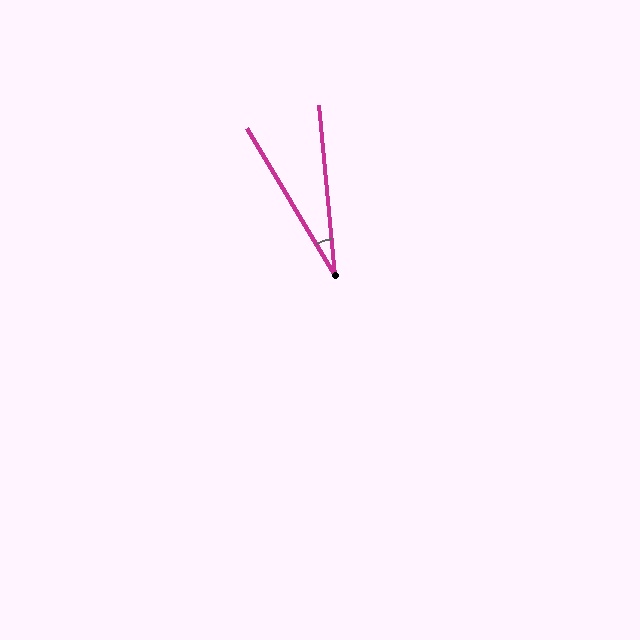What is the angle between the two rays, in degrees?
Approximately 25 degrees.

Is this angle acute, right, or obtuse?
It is acute.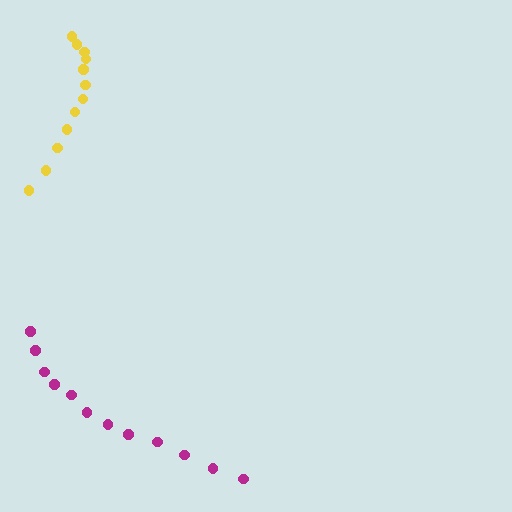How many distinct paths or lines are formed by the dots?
There are 2 distinct paths.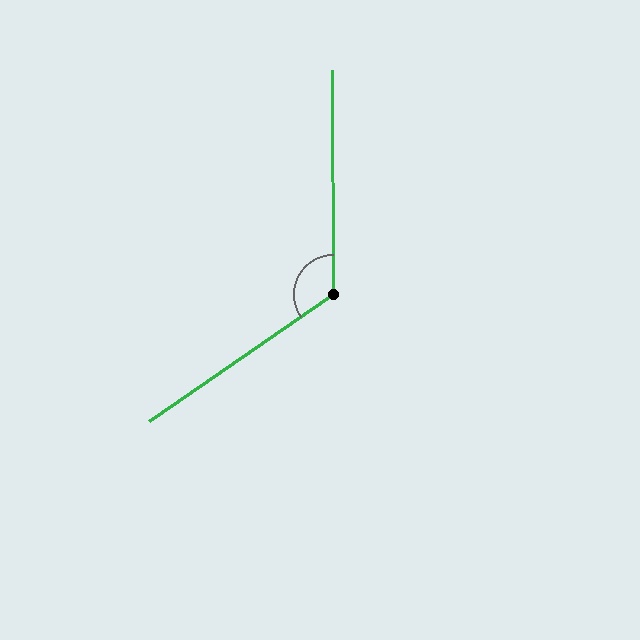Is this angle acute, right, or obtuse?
It is obtuse.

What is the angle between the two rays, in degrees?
Approximately 125 degrees.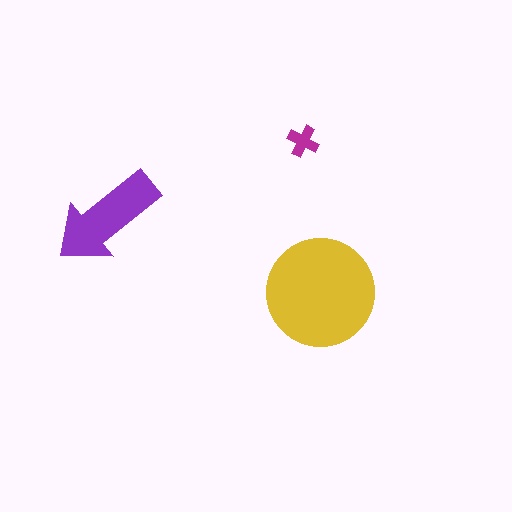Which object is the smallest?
The magenta cross.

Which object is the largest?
The yellow circle.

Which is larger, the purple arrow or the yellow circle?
The yellow circle.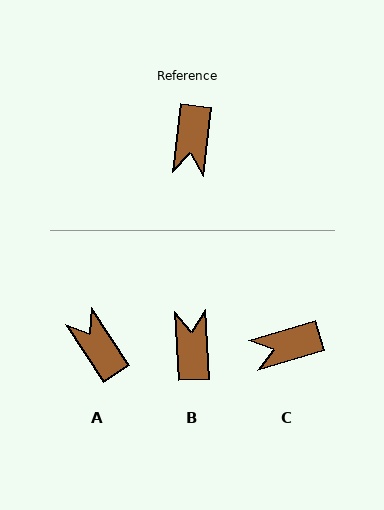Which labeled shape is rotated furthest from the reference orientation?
B, about 170 degrees away.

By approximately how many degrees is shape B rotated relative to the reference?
Approximately 170 degrees clockwise.